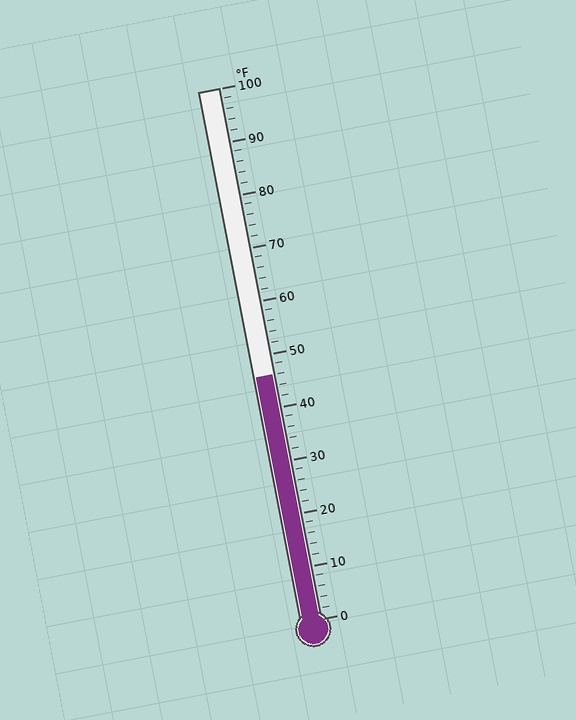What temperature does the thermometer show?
The thermometer shows approximately 46°F.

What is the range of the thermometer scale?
The thermometer scale ranges from 0°F to 100°F.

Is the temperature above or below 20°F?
The temperature is above 20°F.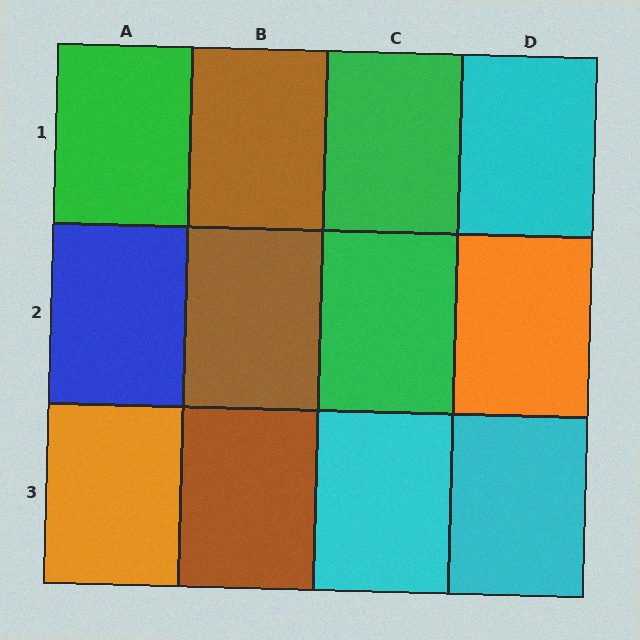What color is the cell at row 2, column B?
Brown.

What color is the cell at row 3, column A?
Orange.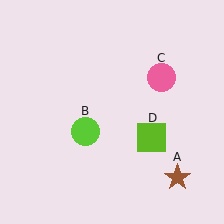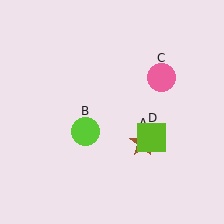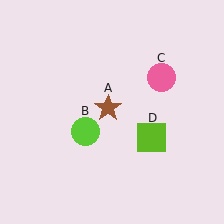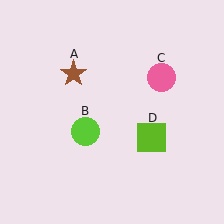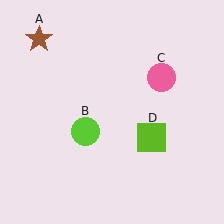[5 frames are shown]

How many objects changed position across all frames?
1 object changed position: brown star (object A).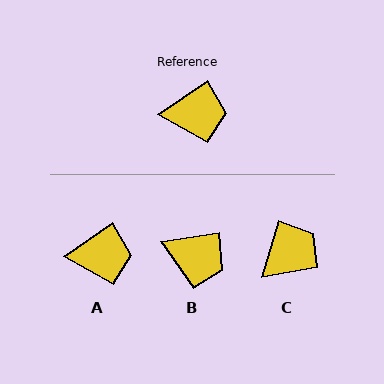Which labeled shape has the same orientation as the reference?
A.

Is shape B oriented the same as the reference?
No, it is off by about 25 degrees.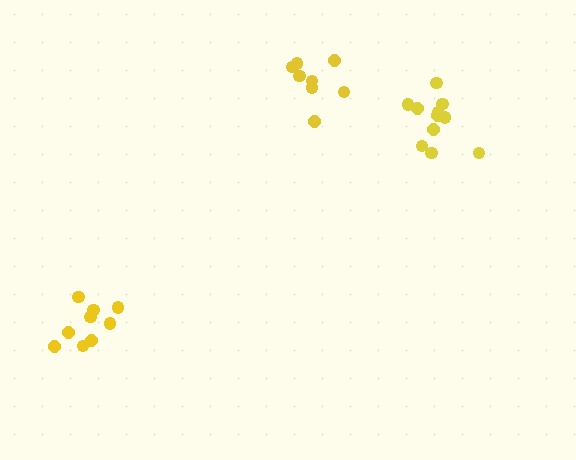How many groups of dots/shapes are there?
There are 3 groups.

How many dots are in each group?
Group 1: 11 dots, Group 2: 8 dots, Group 3: 9 dots (28 total).